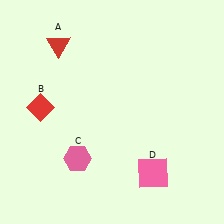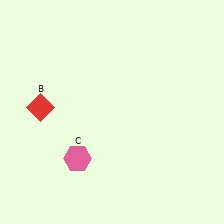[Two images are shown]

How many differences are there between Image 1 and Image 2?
There are 2 differences between the two images.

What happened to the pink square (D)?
The pink square (D) was removed in Image 2. It was in the bottom-right area of Image 1.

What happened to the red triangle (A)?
The red triangle (A) was removed in Image 2. It was in the top-left area of Image 1.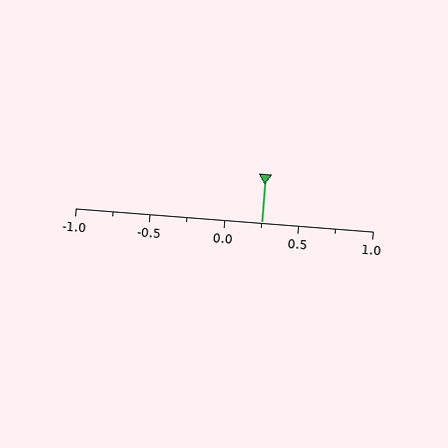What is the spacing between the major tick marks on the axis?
The major ticks are spaced 0.5 apart.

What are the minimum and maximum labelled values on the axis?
The axis runs from -1.0 to 1.0.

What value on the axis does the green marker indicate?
The marker indicates approximately 0.25.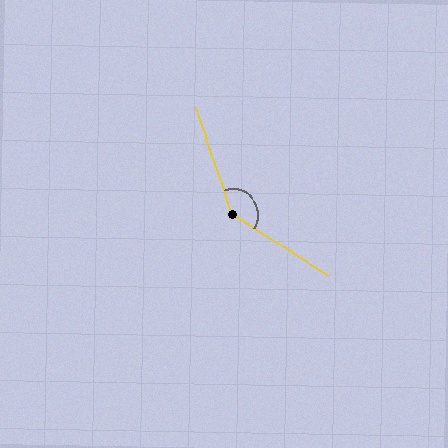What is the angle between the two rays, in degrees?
Approximately 141 degrees.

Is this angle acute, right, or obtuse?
It is obtuse.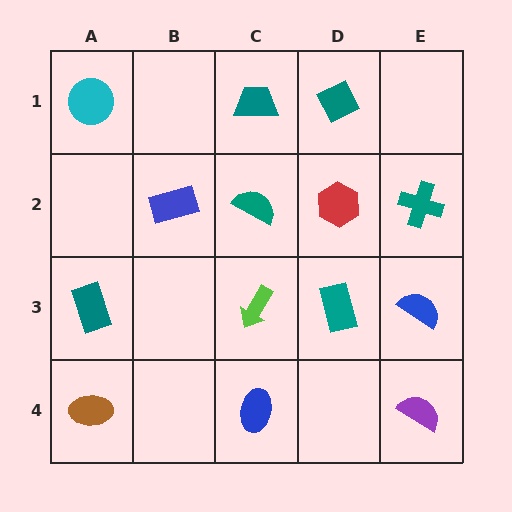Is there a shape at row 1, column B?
No, that cell is empty.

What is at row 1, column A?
A cyan circle.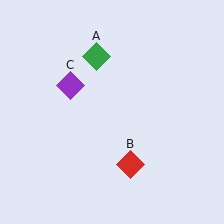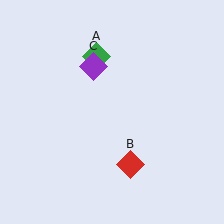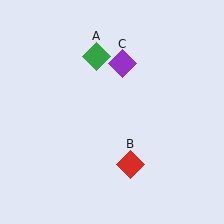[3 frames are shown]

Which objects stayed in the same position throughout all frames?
Green diamond (object A) and red diamond (object B) remained stationary.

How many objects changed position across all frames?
1 object changed position: purple diamond (object C).